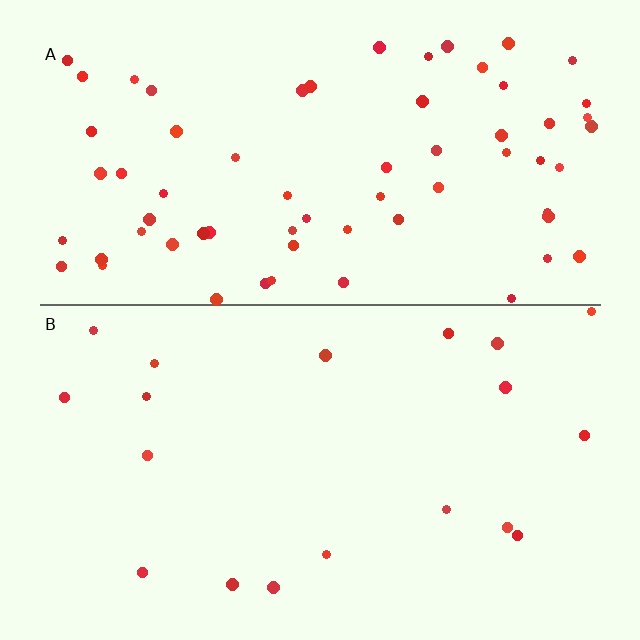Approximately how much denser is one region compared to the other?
Approximately 3.5× — region A over region B.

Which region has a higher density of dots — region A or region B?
A (the top).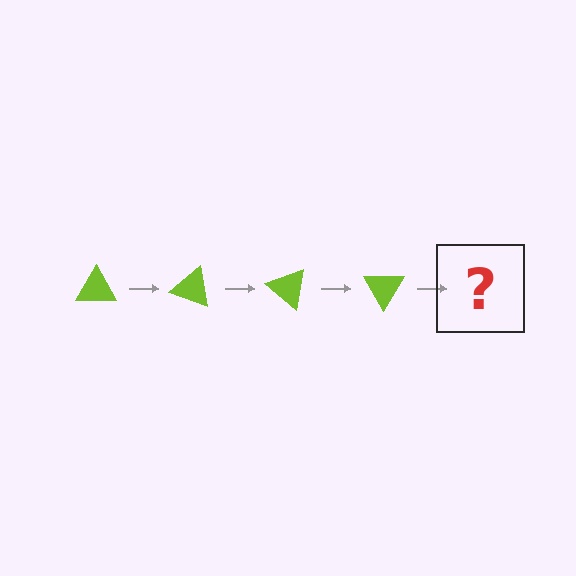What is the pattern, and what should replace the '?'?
The pattern is that the triangle rotates 20 degrees each step. The '?' should be a lime triangle rotated 80 degrees.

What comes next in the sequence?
The next element should be a lime triangle rotated 80 degrees.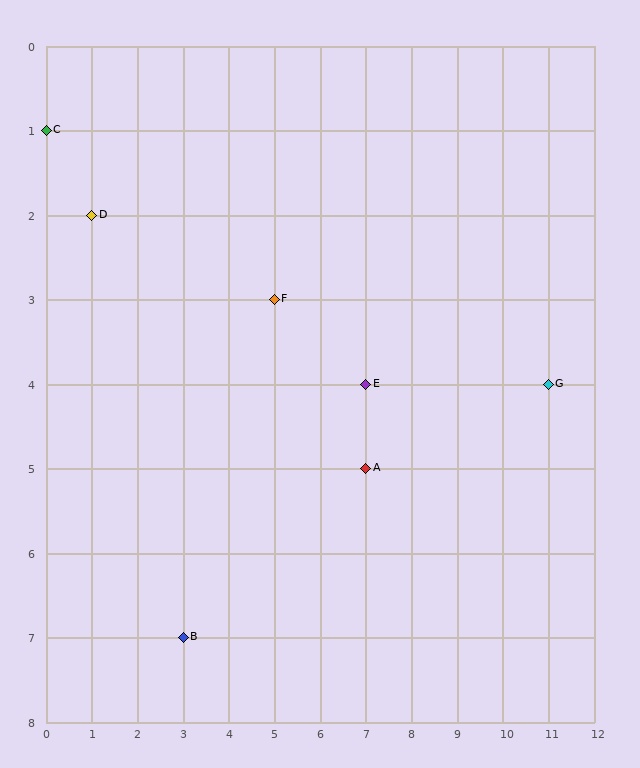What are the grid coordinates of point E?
Point E is at grid coordinates (7, 4).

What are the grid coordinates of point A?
Point A is at grid coordinates (7, 5).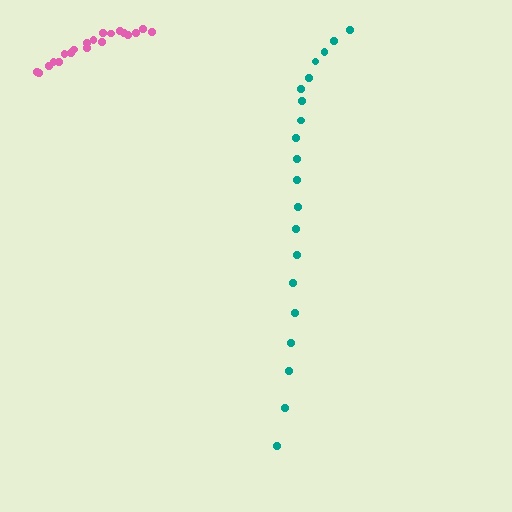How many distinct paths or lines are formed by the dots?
There are 2 distinct paths.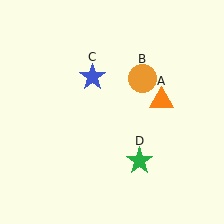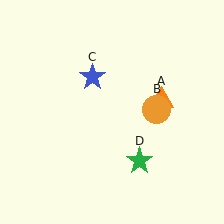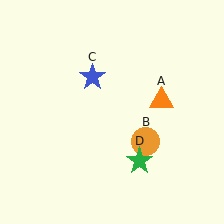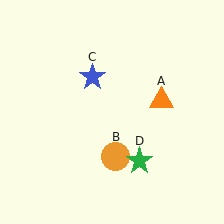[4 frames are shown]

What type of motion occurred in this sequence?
The orange circle (object B) rotated clockwise around the center of the scene.